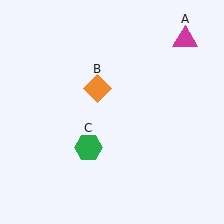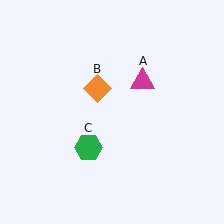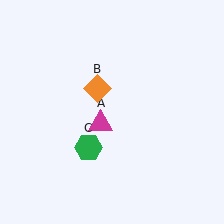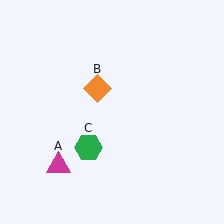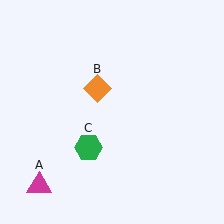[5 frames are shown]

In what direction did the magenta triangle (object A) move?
The magenta triangle (object A) moved down and to the left.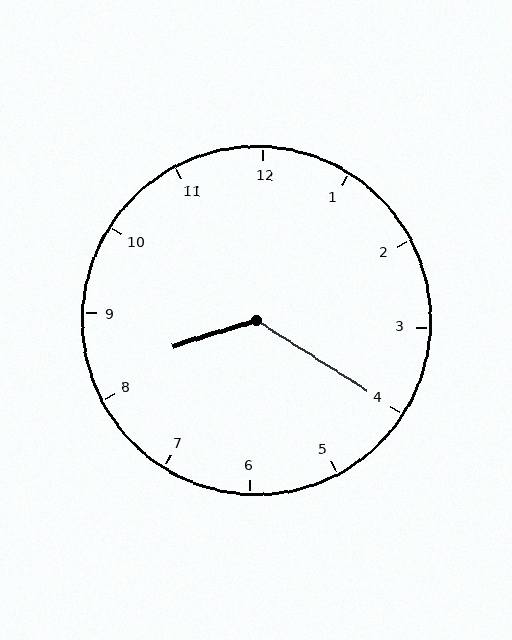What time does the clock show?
8:20.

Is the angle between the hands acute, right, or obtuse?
It is obtuse.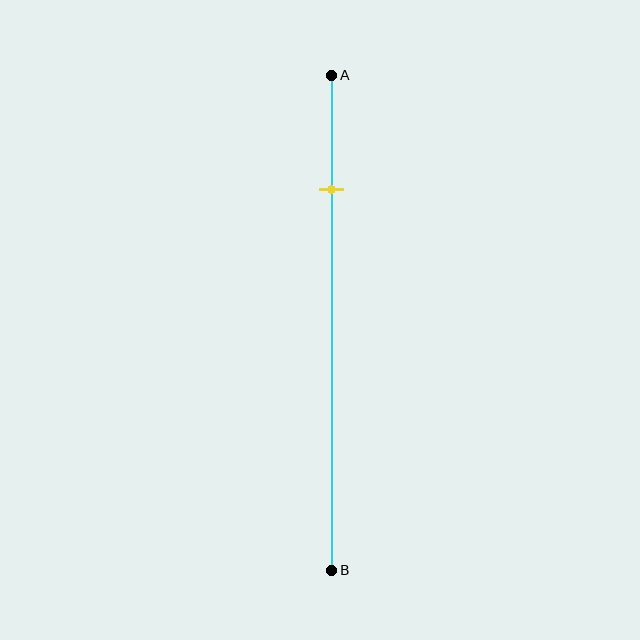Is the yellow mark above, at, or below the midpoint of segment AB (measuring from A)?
The yellow mark is above the midpoint of segment AB.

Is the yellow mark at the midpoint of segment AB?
No, the mark is at about 25% from A, not at the 50% midpoint.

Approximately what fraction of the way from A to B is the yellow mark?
The yellow mark is approximately 25% of the way from A to B.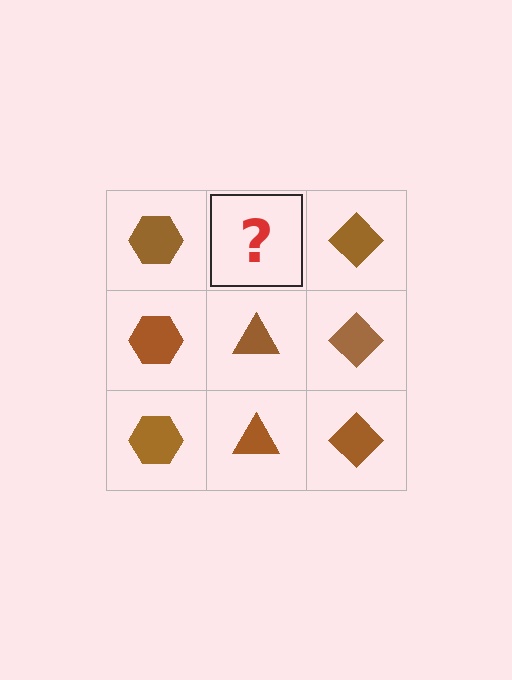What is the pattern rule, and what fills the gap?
The rule is that each column has a consistent shape. The gap should be filled with a brown triangle.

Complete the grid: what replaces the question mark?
The question mark should be replaced with a brown triangle.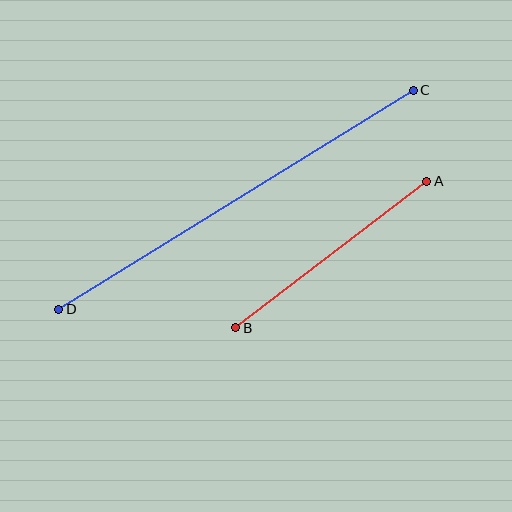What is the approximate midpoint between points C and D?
The midpoint is at approximately (236, 200) pixels.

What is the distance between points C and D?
The distance is approximately 417 pixels.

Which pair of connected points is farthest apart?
Points C and D are farthest apart.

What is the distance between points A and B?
The distance is approximately 240 pixels.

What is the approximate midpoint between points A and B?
The midpoint is at approximately (331, 255) pixels.